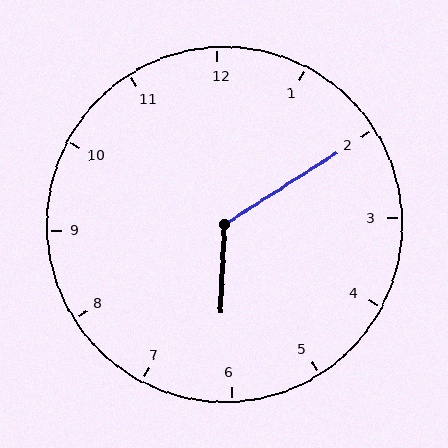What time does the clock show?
6:10.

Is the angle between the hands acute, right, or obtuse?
It is obtuse.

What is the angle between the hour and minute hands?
Approximately 125 degrees.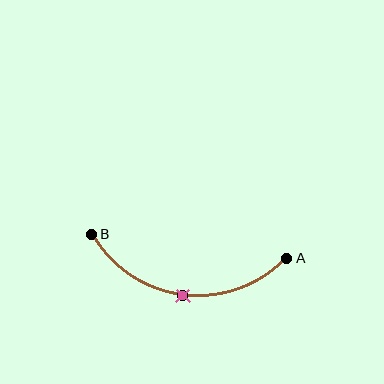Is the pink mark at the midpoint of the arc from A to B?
Yes. The pink mark lies on the arc at equal arc-length from both A and B — it is the arc midpoint.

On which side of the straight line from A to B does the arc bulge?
The arc bulges below the straight line connecting A and B.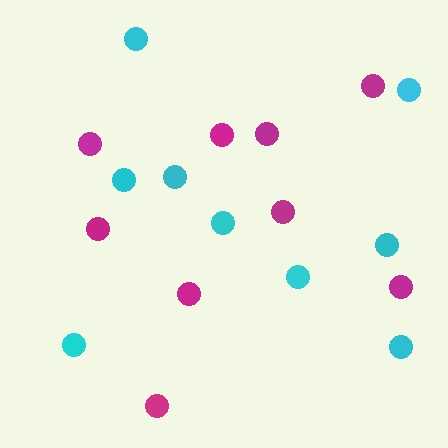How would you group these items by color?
There are 2 groups: one group of magenta circles (9) and one group of cyan circles (9).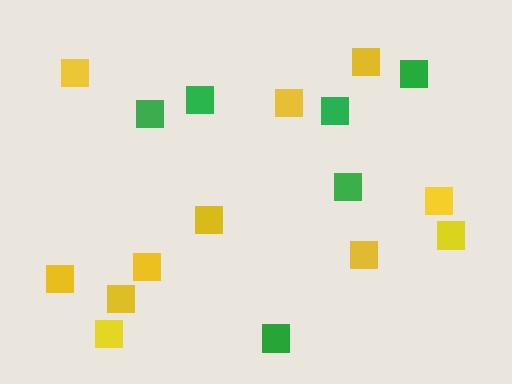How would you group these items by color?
There are 2 groups: one group of green squares (6) and one group of yellow squares (11).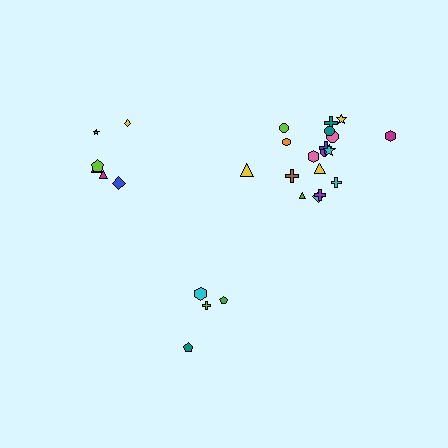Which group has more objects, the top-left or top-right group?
The top-right group.